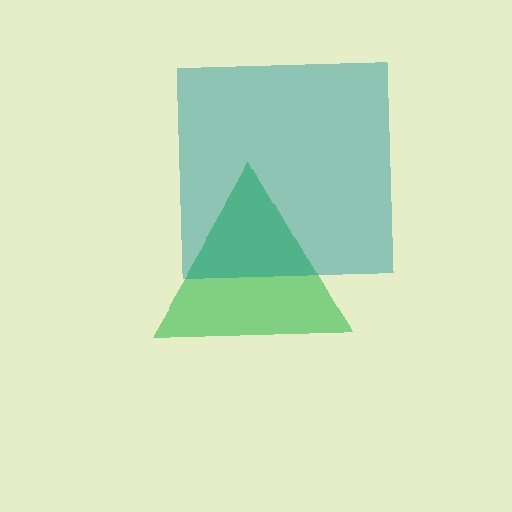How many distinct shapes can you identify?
There are 2 distinct shapes: a green triangle, a teal square.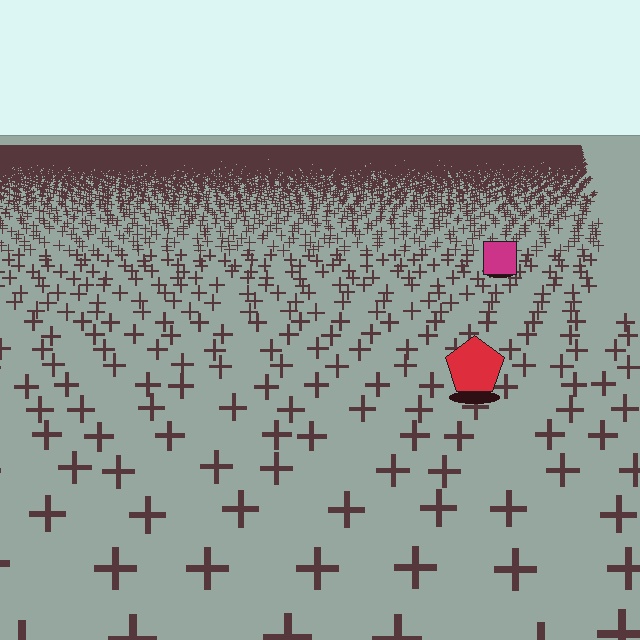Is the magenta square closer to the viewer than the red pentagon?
No. The red pentagon is closer — you can tell from the texture gradient: the ground texture is coarser near it.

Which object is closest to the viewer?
The red pentagon is closest. The texture marks near it are larger and more spread out.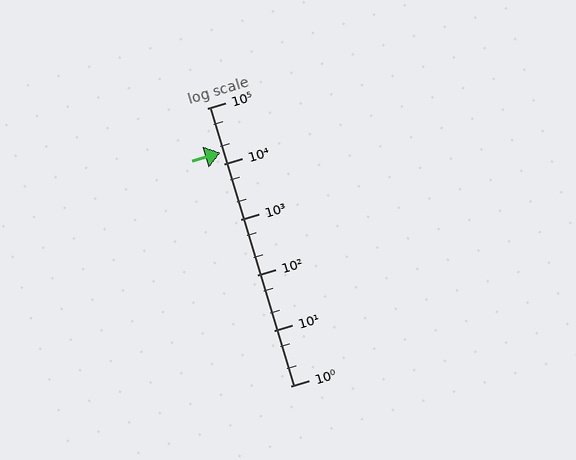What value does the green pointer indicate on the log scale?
The pointer indicates approximately 16000.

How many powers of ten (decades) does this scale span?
The scale spans 5 decades, from 1 to 100000.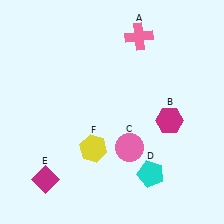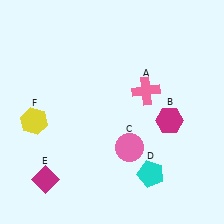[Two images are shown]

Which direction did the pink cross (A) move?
The pink cross (A) moved down.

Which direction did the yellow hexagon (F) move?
The yellow hexagon (F) moved left.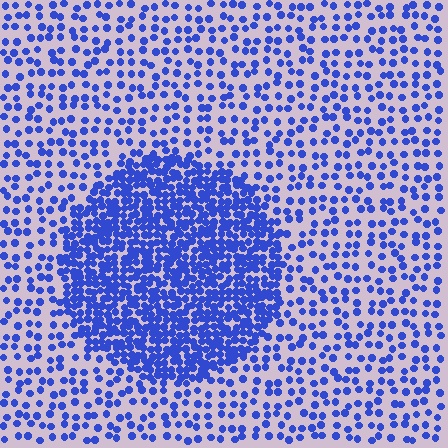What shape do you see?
I see a circle.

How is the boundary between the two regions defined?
The boundary is defined by a change in element density (approximately 2.6x ratio). All elements are the same color, size, and shape.